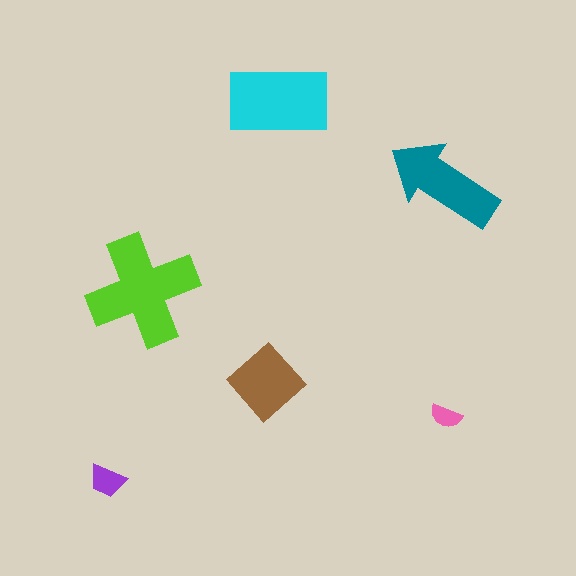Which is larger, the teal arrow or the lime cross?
The lime cross.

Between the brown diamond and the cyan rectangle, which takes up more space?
The cyan rectangle.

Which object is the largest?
The lime cross.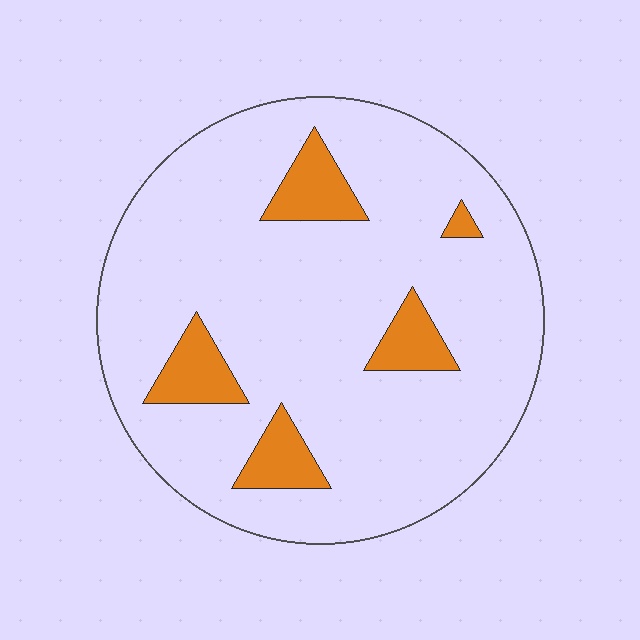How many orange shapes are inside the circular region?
5.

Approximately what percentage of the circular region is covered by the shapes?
Approximately 15%.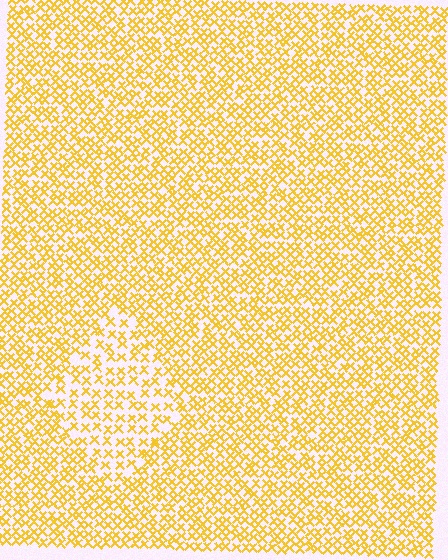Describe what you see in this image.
The image contains small yellow elements arranged at two different densities. A diamond-shaped region is visible where the elements are less densely packed than the surrounding area.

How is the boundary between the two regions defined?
The boundary is defined by a change in element density (approximately 1.7x ratio). All elements are the same color, size, and shape.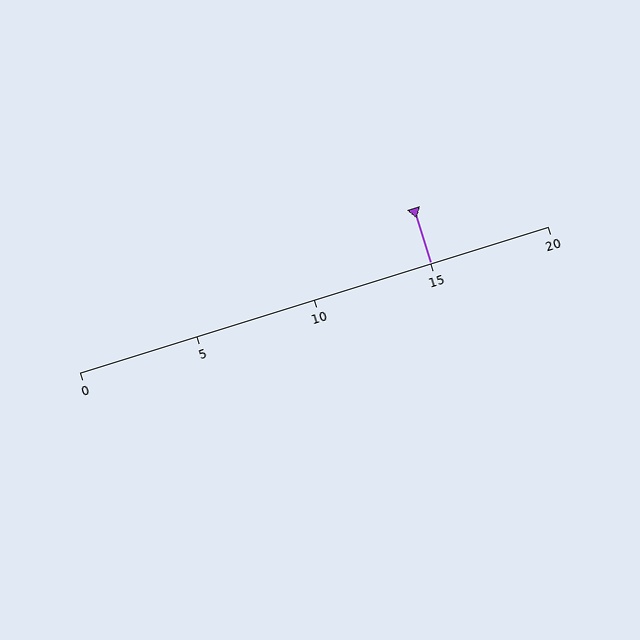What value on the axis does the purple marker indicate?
The marker indicates approximately 15.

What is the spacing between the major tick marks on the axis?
The major ticks are spaced 5 apart.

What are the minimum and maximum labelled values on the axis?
The axis runs from 0 to 20.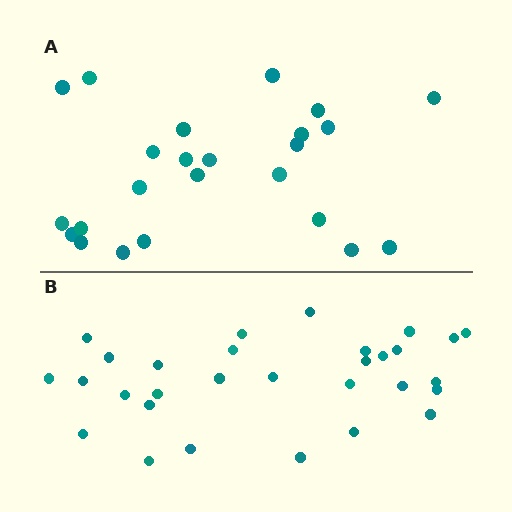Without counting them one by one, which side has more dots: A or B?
Region B (the bottom region) has more dots.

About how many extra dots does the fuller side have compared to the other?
Region B has about 6 more dots than region A.